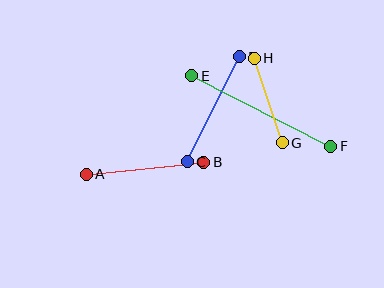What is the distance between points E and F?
The distance is approximately 156 pixels.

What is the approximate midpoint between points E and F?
The midpoint is at approximately (261, 111) pixels.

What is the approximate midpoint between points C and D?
The midpoint is at approximately (213, 109) pixels.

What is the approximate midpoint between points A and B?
The midpoint is at approximately (145, 168) pixels.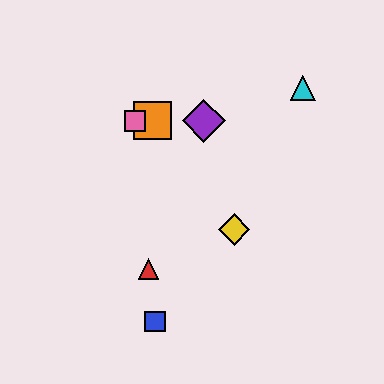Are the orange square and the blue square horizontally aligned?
No, the orange square is at y≈121 and the blue square is at y≈322.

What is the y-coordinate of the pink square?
The pink square is at y≈121.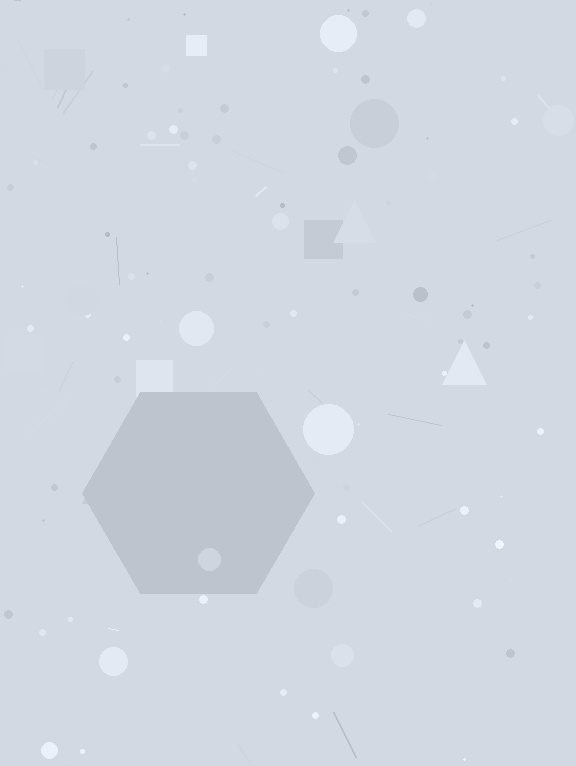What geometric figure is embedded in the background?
A hexagon is embedded in the background.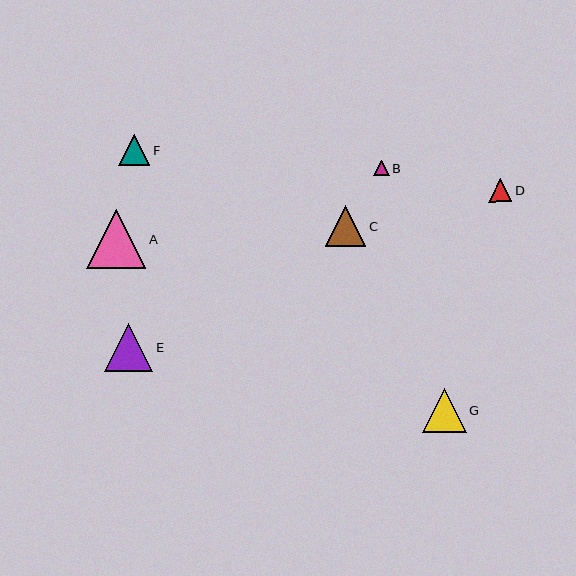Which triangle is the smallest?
Triangle B is the smallest with a size of approximately 16 pixels.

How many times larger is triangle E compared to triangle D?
Triangle E is approximately 2.1 times the size of triangle D.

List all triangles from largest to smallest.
From largest to smallest: A, E, G, C, F, D, B.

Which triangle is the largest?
Triangle A is the largest with a size of approximately 59 pixels.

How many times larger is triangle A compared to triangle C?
Triangle A is approximately 1.5 times the size of triangle C.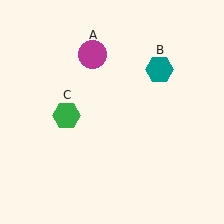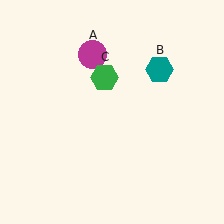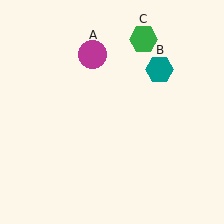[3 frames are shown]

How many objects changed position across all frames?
1 object changed position: green hexagon (object C).